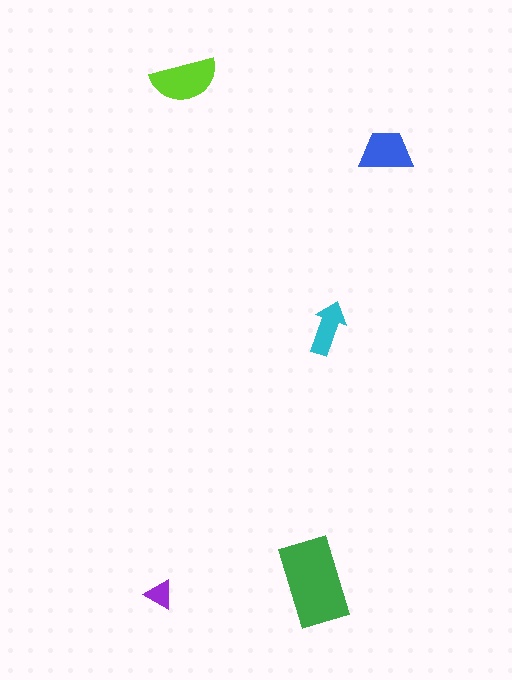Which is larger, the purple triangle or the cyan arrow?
The cyan arrow.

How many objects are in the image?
There are 5 objects in the image.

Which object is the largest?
The green rectangle.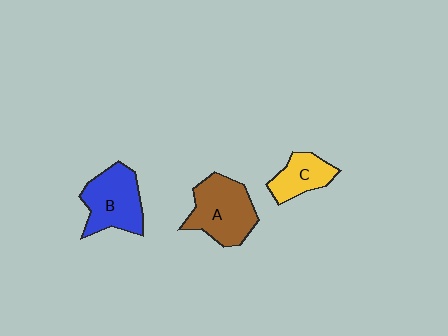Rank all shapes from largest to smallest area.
From largest to smallest: A (brown), B (blue), C (yellow).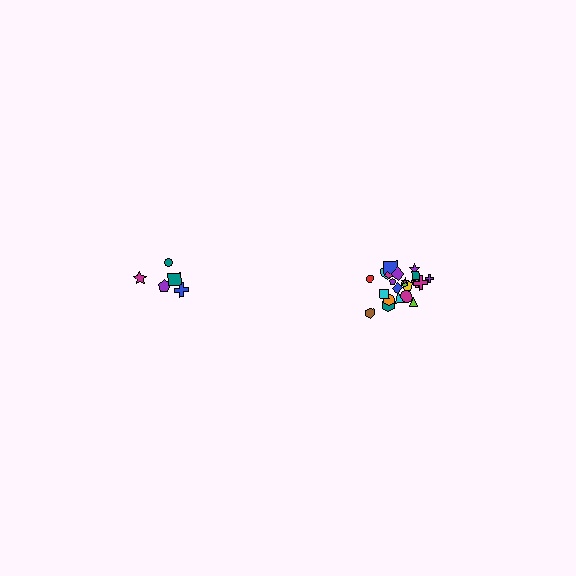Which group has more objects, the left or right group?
The right group.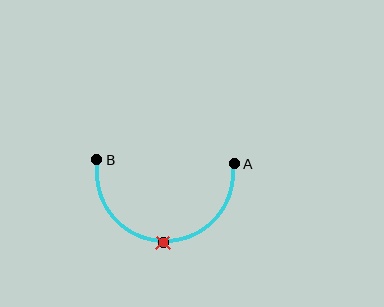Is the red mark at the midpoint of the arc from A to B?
Yes. The red mark lies on the arc at equal arc-length from both A and B — it is the arc midpoint.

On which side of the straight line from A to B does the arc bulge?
The arc bulges below the straight line connecting A and B.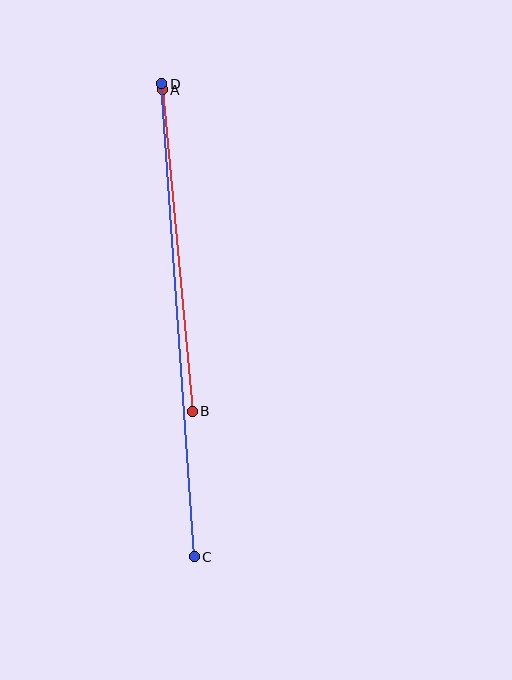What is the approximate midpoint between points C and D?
The midpoint is at approximately (178, 320) pixels.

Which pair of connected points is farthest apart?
Points C and D are farthest apart.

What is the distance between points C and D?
The distance is approximately 474 pixels.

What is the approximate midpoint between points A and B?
The midpoint is at approximately (177, 250) pixels.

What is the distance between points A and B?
The distance is approximately 323 pixels.